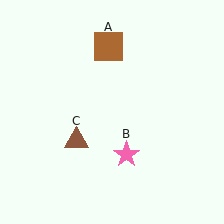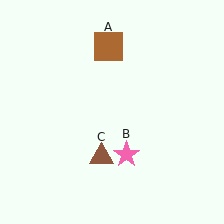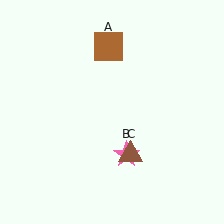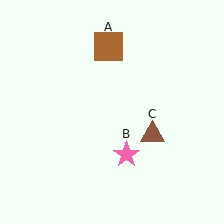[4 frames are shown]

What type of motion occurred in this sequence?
The brown triangle (object C) rotated counterclockwise around the center of the scene.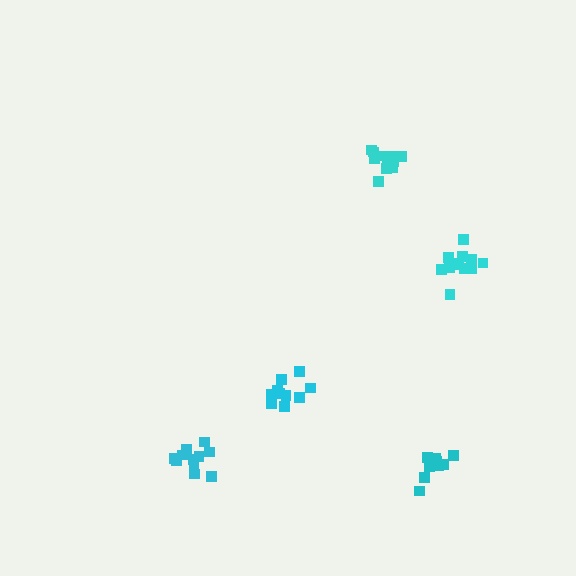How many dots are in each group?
Group 1: 12 dots, Group 2: 15 dots, Group 3: 11 dots, Group 4: 11 dots, Group 5: 10 dots (59 total).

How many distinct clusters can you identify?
There are 5 distinct clusters.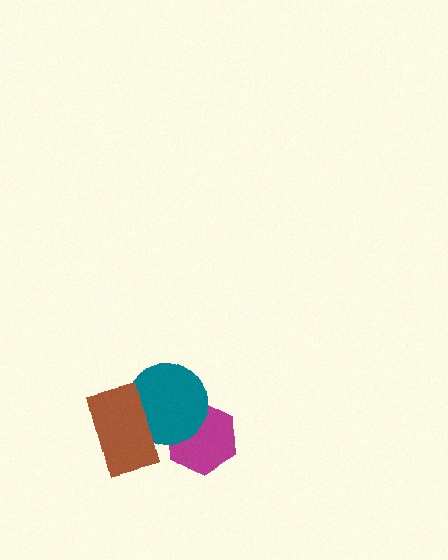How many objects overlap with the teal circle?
2 objects overlap with the teal circle.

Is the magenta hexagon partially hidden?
Yes, it is partially covered by another shape.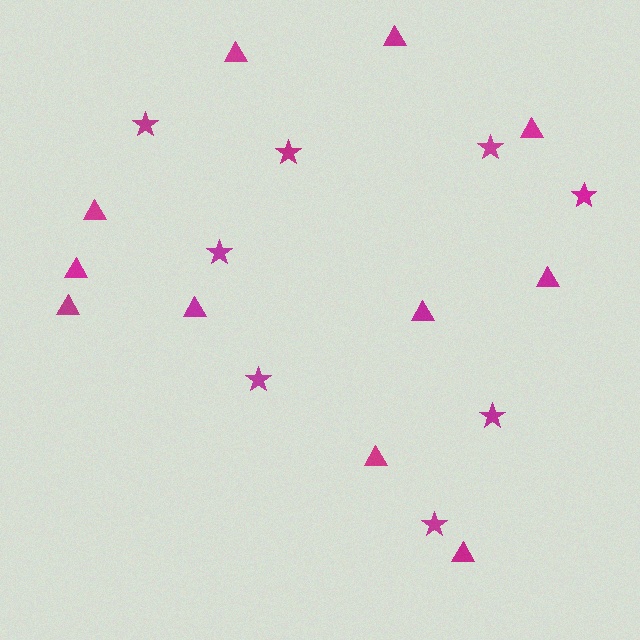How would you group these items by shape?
There are 2 groups: one group of triangles (11) and one group of stars (8).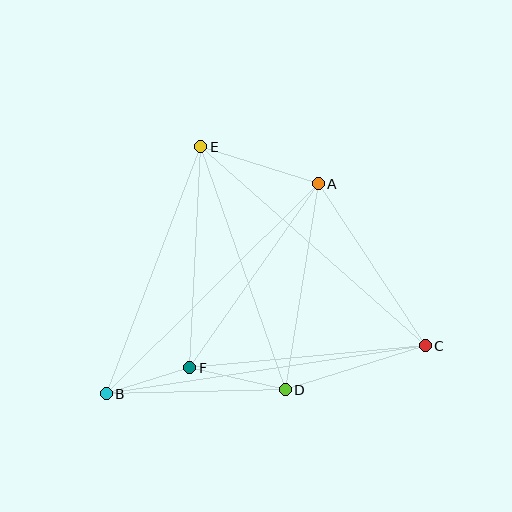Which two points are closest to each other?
Points B and F are closest to each other.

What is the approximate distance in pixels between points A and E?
The distance between A and E is approximately 123 pixels.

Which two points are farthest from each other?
Points B and C are farthest from each other.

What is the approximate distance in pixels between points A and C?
The distance between A and C is approximately 194 pixels.